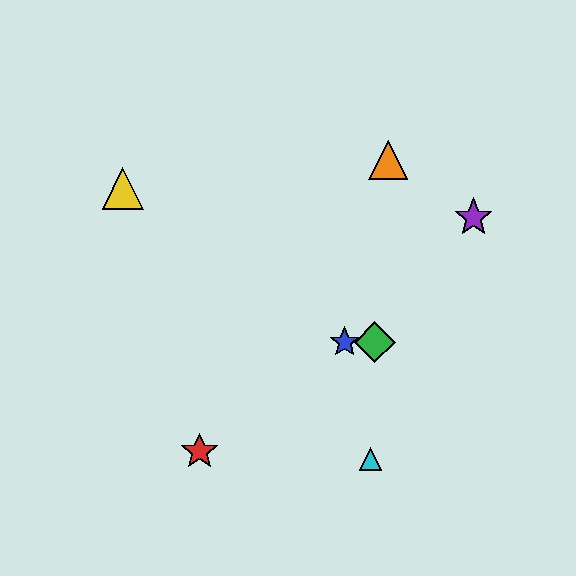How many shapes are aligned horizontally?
2 shapes (the blue star, the green diamond) are aligned horizontally.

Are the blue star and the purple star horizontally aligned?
No, the blue star is at y≈342 and the purple star is at y≈217.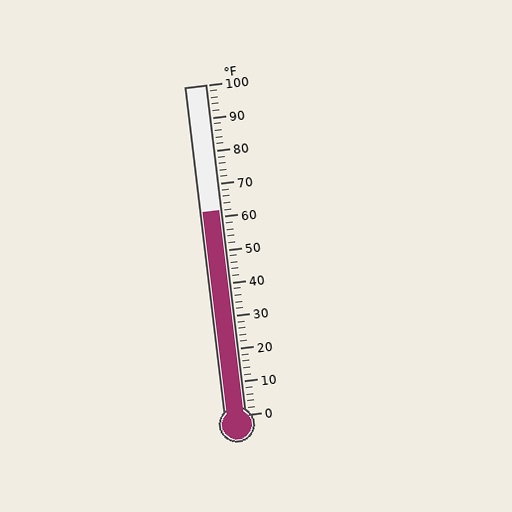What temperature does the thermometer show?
The thermometer shows approximately 62°F.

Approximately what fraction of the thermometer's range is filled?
The thermometer is filled to approximately 60% of its range.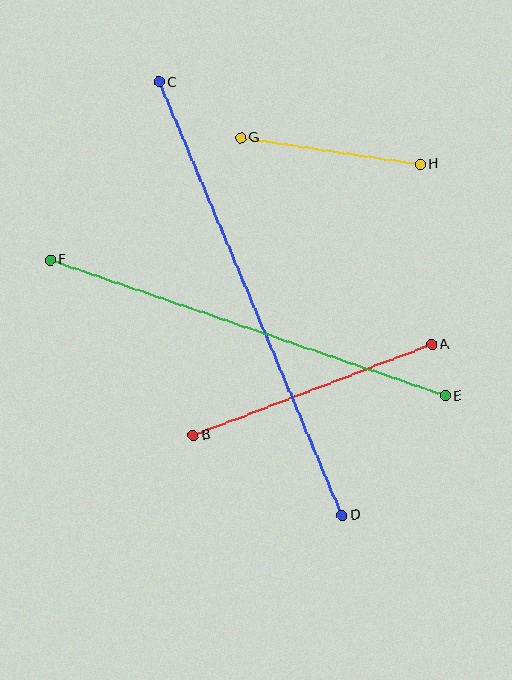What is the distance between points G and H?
The distance is approximately 181 pixels.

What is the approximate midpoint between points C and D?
The midpoint is at approximately (250, 299) pixels.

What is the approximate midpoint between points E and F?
The midpoint is at approximately (248, 328) pixels.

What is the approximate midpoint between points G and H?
The midpoint is at approximately (330, 151) pixels.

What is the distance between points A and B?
The distance is approximately 255 pixels.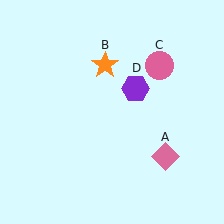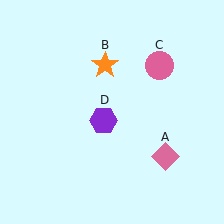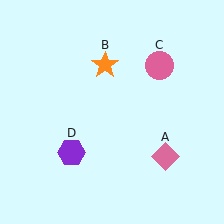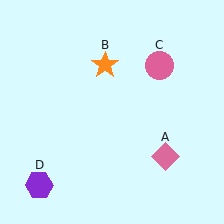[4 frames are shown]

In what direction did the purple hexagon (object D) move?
The purple hexagon (object D) moved down and to the left.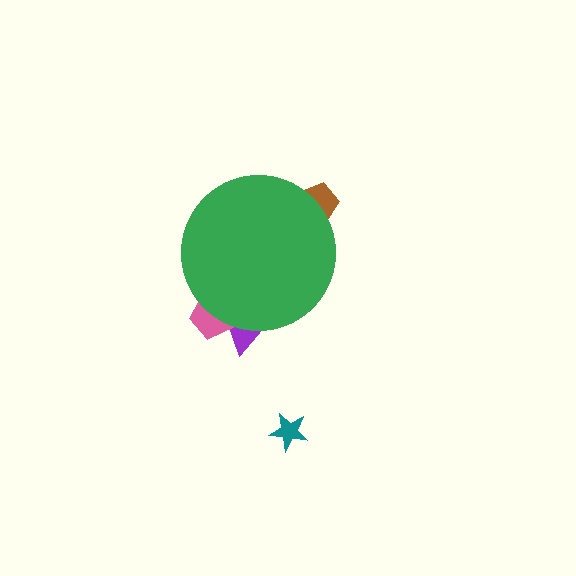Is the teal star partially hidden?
No, the teal star is fully visible.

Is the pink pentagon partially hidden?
Yes, the pink pentagon is partially hidden behind the green circle.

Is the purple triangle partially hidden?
Yes, the purple triangle is partially hidden behind the green circle.